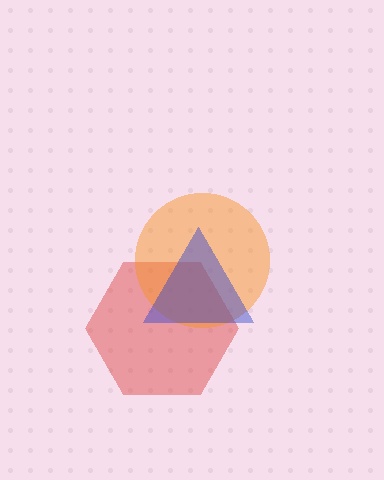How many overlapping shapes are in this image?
There are 3 overlapping shapes in the image.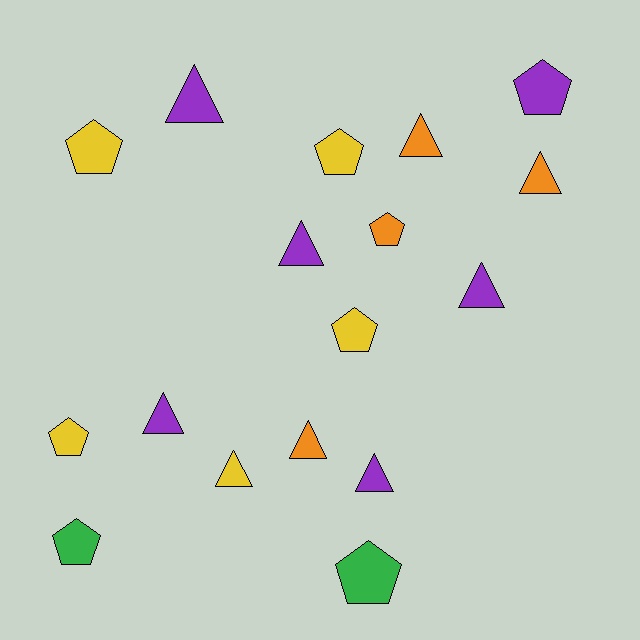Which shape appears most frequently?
Triangle, with 9 objects.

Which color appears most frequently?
Purple, with 6 objects.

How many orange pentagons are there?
There is 1 orange pentagon.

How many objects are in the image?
There are 17 objects.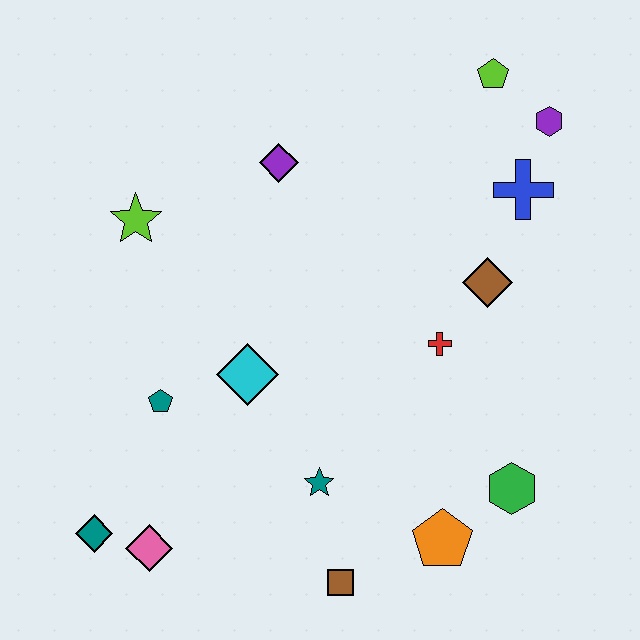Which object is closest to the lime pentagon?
The purple hexagon is closest to the lime pentagon.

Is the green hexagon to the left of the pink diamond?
No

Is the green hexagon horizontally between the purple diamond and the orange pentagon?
No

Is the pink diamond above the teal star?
No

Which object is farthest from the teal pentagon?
The purple hexagon is farthest from the teal pentagon.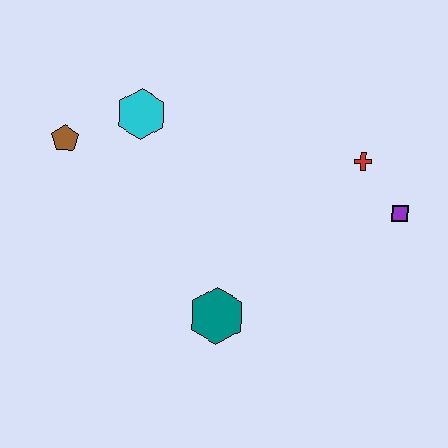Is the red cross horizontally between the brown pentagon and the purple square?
Yes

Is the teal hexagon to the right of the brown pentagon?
Yes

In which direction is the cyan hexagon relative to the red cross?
The cyan hexagon is to the left of the red cross.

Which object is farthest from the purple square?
The brown pentagon is farthest from the purple square.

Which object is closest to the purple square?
The red cross is closest to the purple square.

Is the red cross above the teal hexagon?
Yes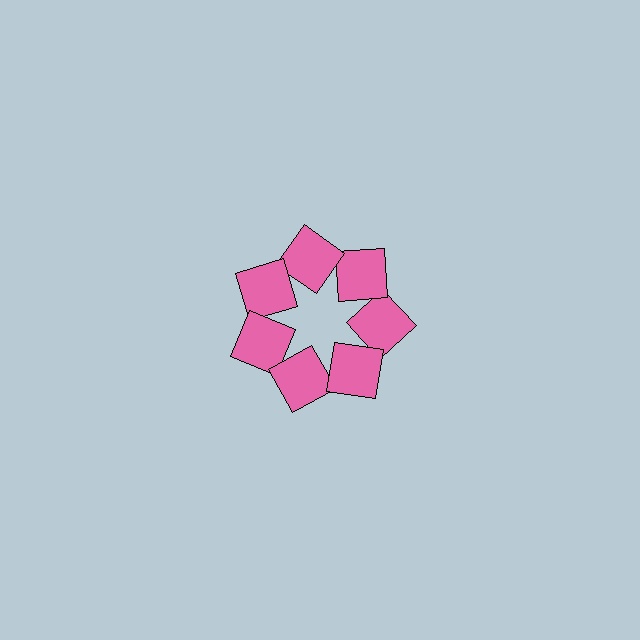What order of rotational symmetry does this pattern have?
This pattern has 7-fold rotational symmetry.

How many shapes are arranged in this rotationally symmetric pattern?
There are 7 shapes, arranged in 7 groups of 1.